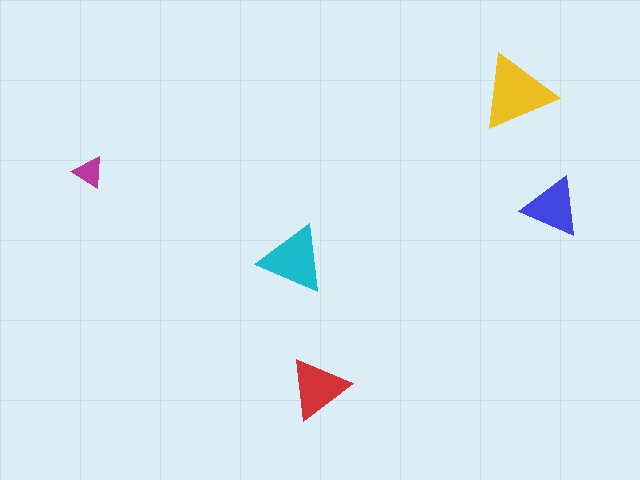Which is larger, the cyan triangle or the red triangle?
The cyan one.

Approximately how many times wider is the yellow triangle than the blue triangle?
About 1.5 times wider.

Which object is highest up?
The yellow triangle is topmost.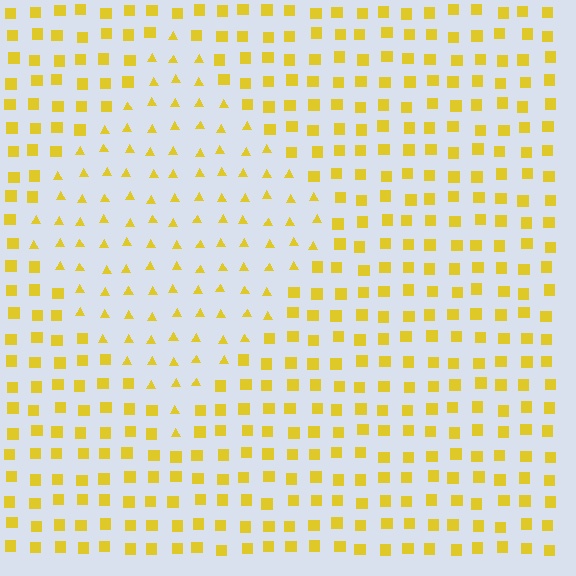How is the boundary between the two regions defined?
The boundary is defined by a change in element shape: triangles inside vs. squares outside. All elements share the same color and spacing.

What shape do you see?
I see a diamond.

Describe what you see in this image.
The image is filled with small yellow elements arranged in a uniform grid. A diamond-shaped region contains triangles, while the surrounding area contains squares. The boundary is defined purely by the change in element shape.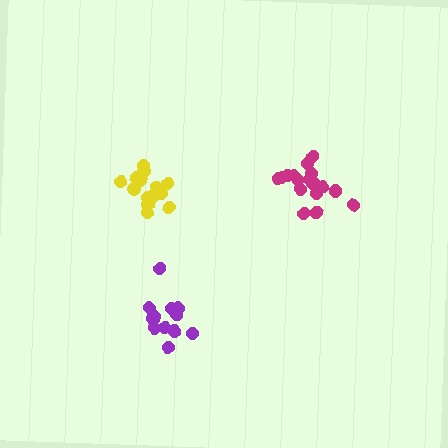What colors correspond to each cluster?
The clusters are colored: magenta, purple, yellow.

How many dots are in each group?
Group 1: 17 dots, Group 2: 12 dots, Group 3: 14 dots (43 total).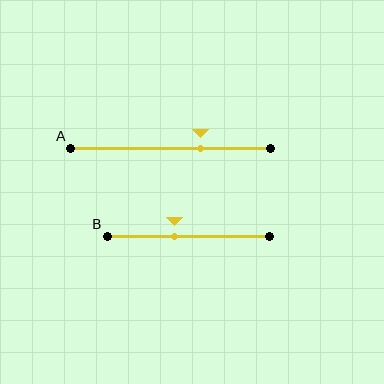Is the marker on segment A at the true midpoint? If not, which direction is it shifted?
No, the marker on segment A is shifted to the right by about 15% of the segment length.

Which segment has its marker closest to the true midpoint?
Segment B has its marker closest to the true midpoint.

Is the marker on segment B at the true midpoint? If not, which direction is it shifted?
No, the marker on segment B is shifted to the left by about 8% of the segment length.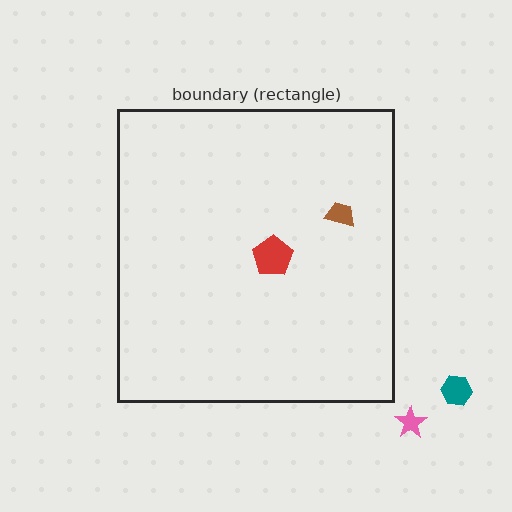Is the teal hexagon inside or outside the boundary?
Outside.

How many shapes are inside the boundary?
2 inside, 2 outside.